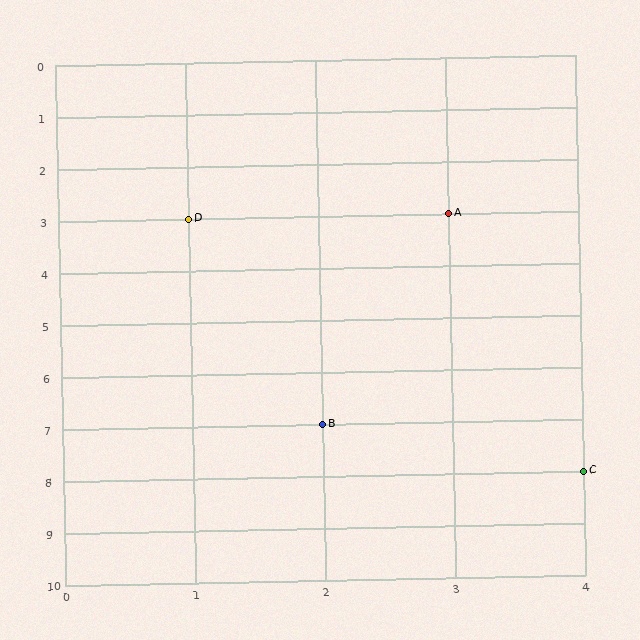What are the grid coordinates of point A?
Point A is at grid coordinates (3, 3).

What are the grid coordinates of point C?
Point C is at grid coordinates (4, 8).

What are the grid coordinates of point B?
Point B is at grid coordinates (2, 7).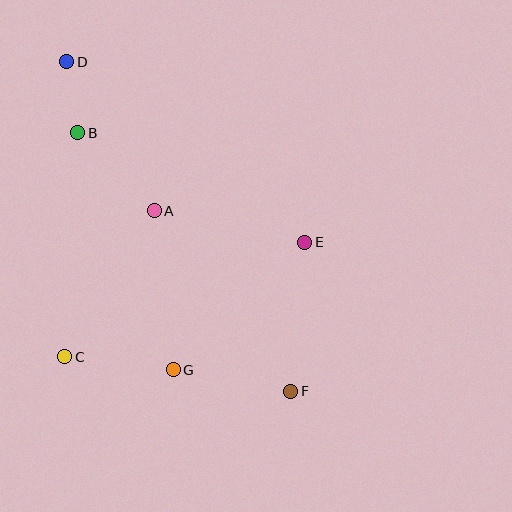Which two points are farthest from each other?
Points D and F are farthest from each other.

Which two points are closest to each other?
Points B and D are closest to each other.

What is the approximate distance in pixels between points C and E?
The distance between C and E is approximately 266 pixels.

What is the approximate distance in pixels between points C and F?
The distance between C and F is approximately 229 pixels.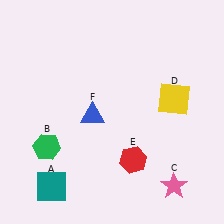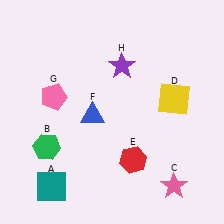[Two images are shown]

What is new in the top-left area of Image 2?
A pink pentagon (G) was added in the top-left area of Image 2.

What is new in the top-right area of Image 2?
A purple star (H) was added in the top-right area of Image 2.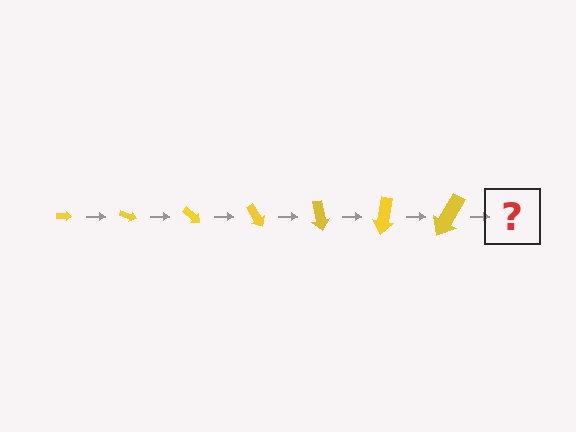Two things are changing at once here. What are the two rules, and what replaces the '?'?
The two rules are that the arrow grows larger each step and it rotates 20 degrees each step. The '?' should be an arrow, larger than the previous one and rotated 140 degrees from the start.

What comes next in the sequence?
The next element should be an arrow, larger than the previous one and rotated 140 degrees from the start.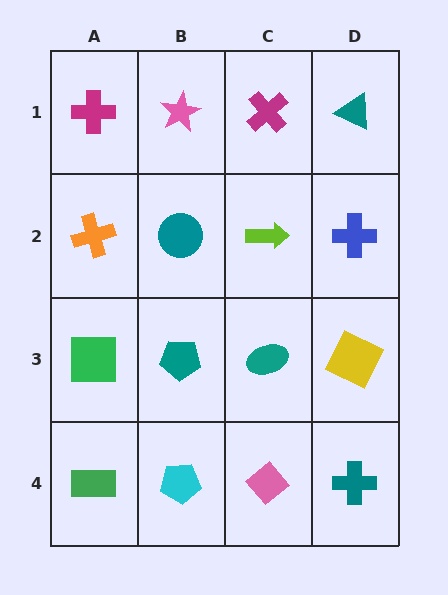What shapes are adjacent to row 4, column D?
A yellow square (row 3, column D), a pink diamond (row 4, column C).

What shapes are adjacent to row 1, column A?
An orange cross (row 2, column A), a pink star (row 1, column B).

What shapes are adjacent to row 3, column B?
A teal circle (row 2, column B), a cyan pentagon (row 4, column B), a green square (row 3, column A), a teal ellipse (row 3, column C).